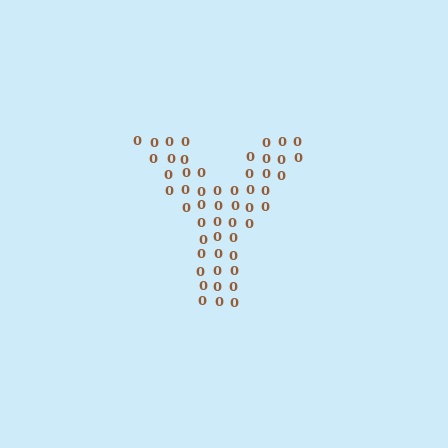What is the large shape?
The large shape is the letter Y.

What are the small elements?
The small elements are digit 0's.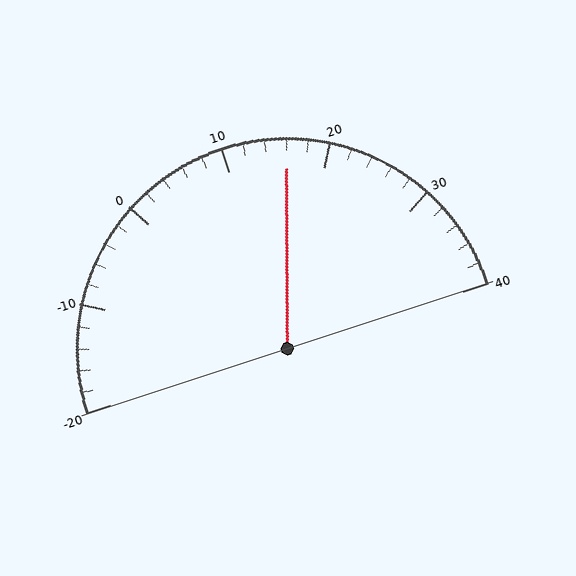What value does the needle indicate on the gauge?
The needle indicates approximately 16.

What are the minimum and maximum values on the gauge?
The gauge ranges from -20 to 40.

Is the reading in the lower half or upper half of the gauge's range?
The reading is in the upper half of the range (-20 to 40).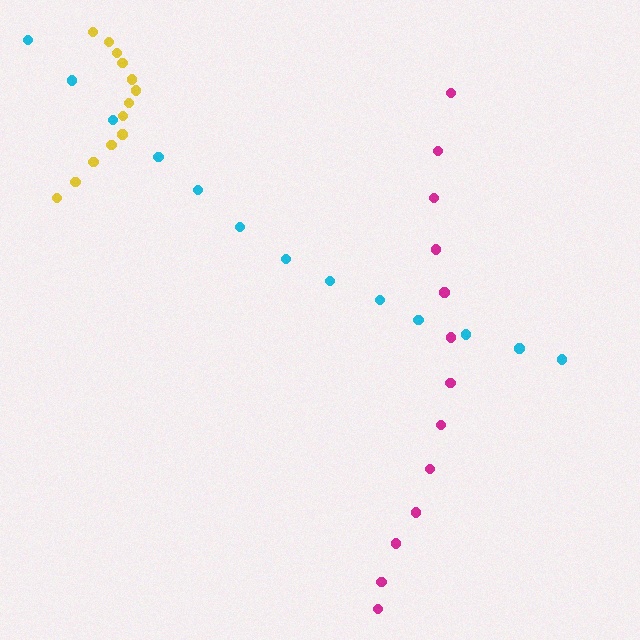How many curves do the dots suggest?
There are 3 distinct paths.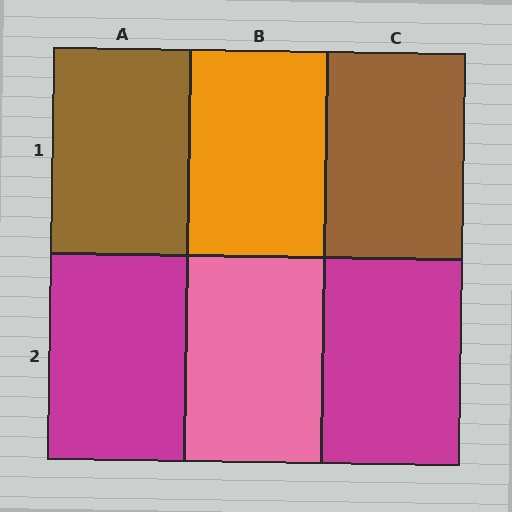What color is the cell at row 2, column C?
Magenta.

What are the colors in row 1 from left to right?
Brown, orange, brown.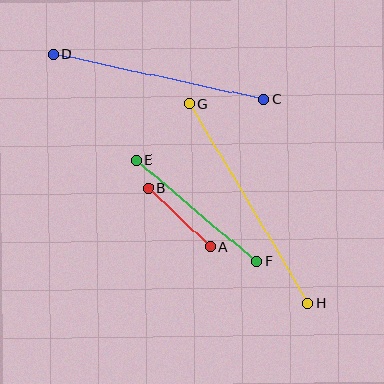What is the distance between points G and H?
The distance is approximately 232 pixels.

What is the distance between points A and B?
The distance is approximately 85 pixels.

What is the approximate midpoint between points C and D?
The midpoint is at approximately (159, 77) pixels.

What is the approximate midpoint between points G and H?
The midpoint is at approximately (249, 204) pixels.